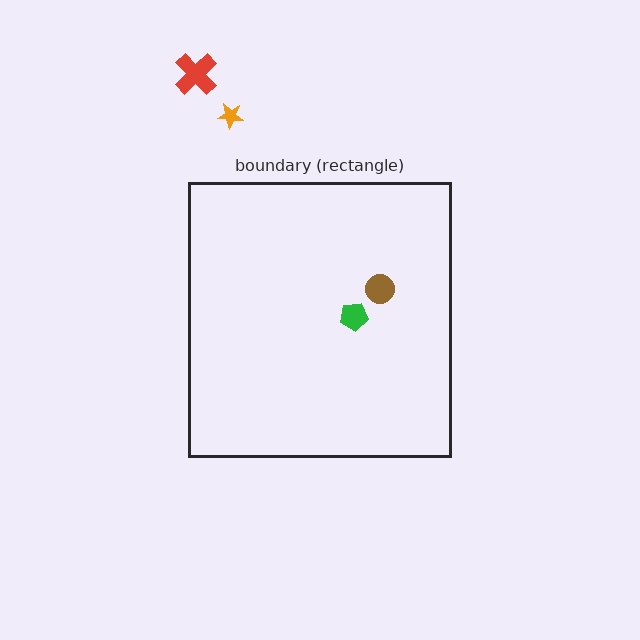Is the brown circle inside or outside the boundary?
Inside.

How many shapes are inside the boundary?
2 inside, 2 outside.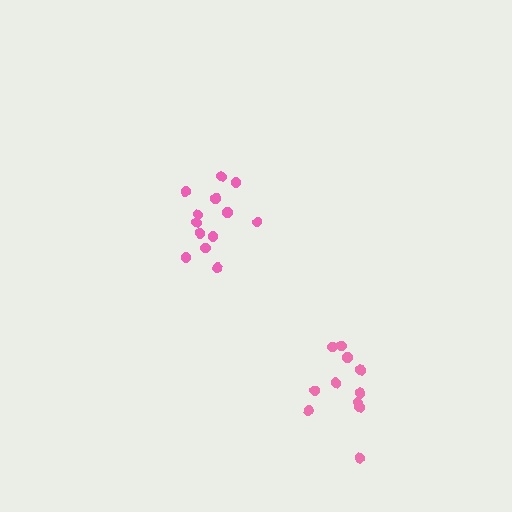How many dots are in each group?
Group 1: 13 dots, Group 2: 11 dots (24 total).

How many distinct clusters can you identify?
There are 2 distinct clusters.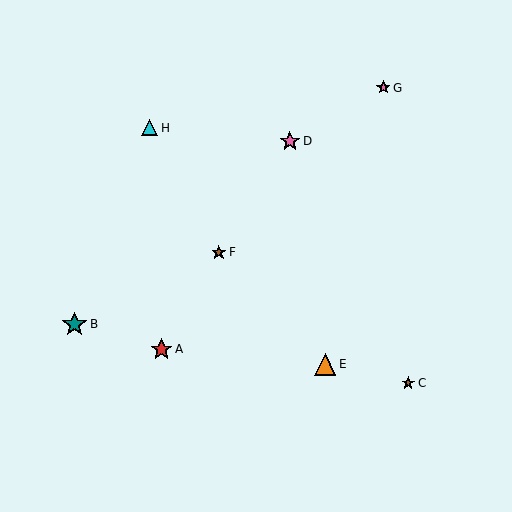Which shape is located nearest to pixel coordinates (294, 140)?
The pink star (labeled D) at (290, 141) is nearest to that location.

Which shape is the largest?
The teal star (labeled B) is the largest.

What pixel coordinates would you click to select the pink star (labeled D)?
Click at (290, 141) to select the pink star D.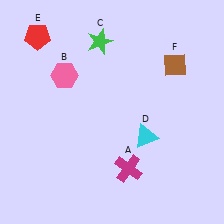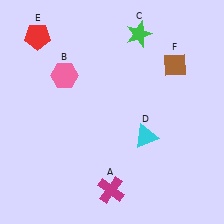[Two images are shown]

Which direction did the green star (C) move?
The green star (C) moved right.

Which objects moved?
The objects that moved are: the magenta cross (A), the green star (C).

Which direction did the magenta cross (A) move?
The magenta cross (A) moved down.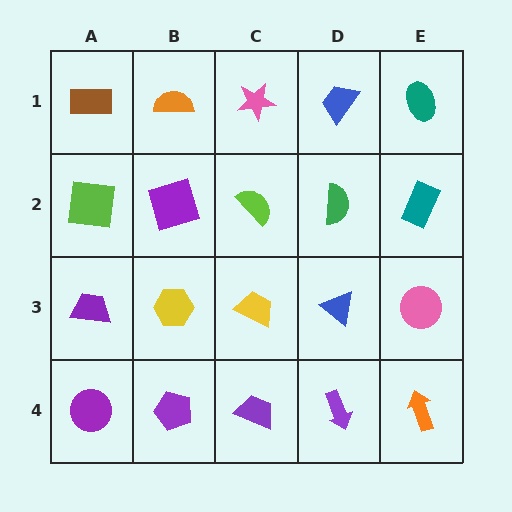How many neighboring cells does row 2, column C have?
4.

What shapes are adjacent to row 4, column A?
A purple trapezoid (row 3, column A), a purple pentagon (row 4, column B).